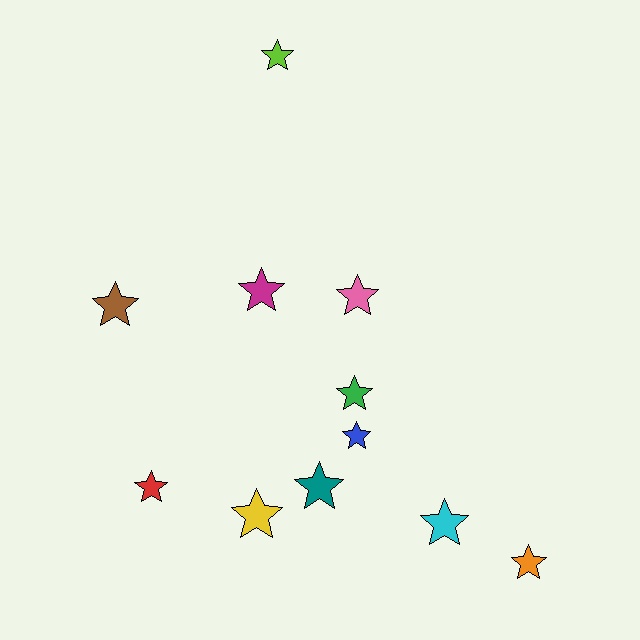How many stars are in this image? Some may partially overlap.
There are 11 stars.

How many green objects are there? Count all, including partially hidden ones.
There is 1 green object.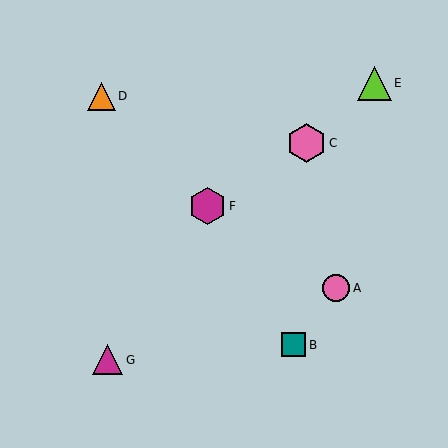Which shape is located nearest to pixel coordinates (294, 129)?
The pink hexagon (labeled C) at (306, 143) is nearest to that location.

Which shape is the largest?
The pink hexagon (labeled C) is the largest.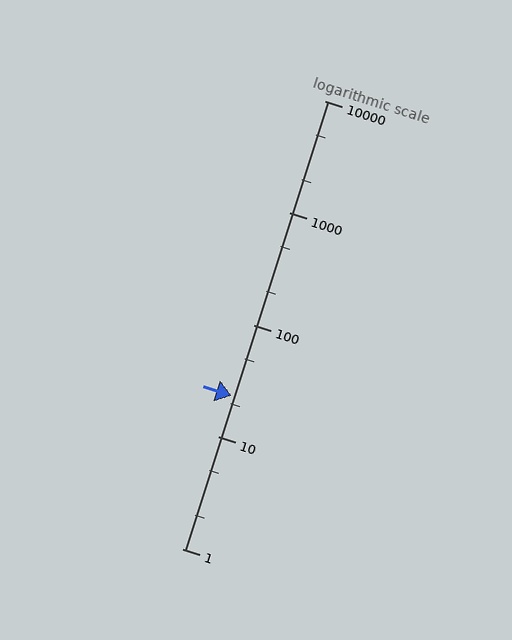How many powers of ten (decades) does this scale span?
The scale spans 4 decades, from 1 to 10000.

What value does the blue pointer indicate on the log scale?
The pointer indicates approximately 23.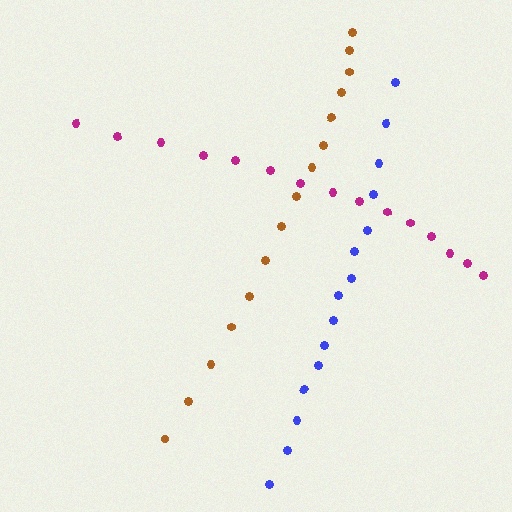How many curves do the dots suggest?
There are 3 distinct paths.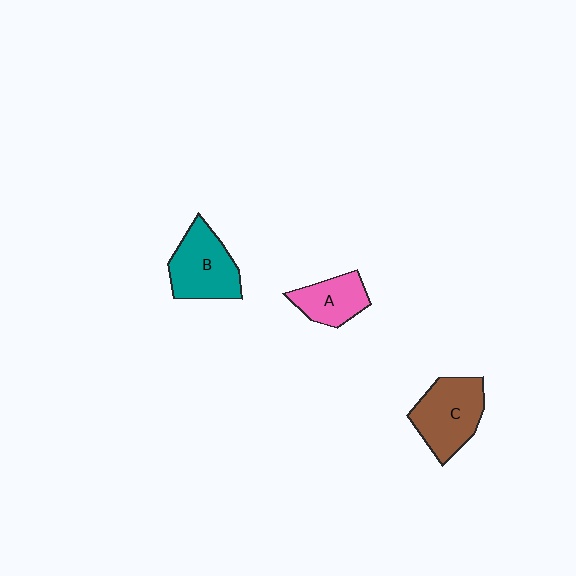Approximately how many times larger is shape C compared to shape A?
Approximately 1.5 times.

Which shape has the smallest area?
Shape A (pink).